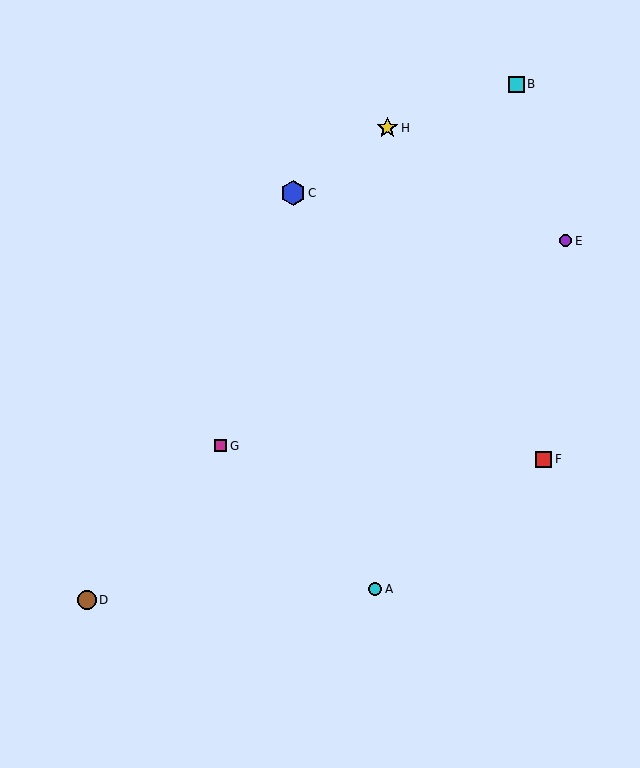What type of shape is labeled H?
Shape H is a yellow star.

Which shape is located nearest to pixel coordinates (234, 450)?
The magenta square (labeled G) at (221, 446) is nearest to that location.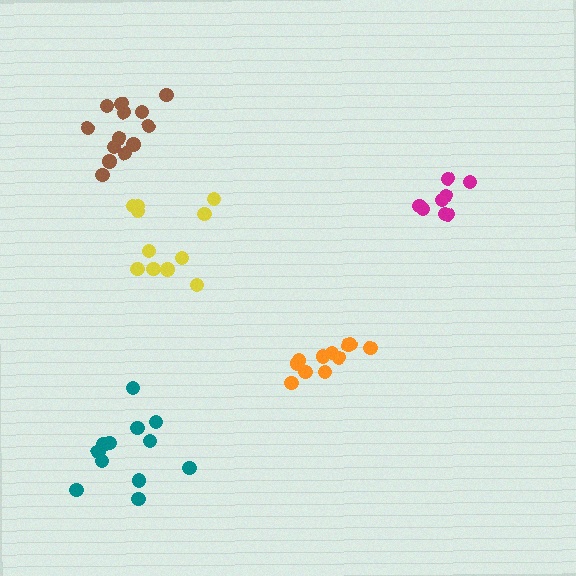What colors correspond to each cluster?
The clusters are colored: yellow, teal, magenta, orange, brown.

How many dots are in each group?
Group 1: 11 dots, Group 2: 12 dots, Group 3: 8 dots, Group 4: 11 dots, Group 5: 13 dots (55 total).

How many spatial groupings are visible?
There are 5 spatial groupings.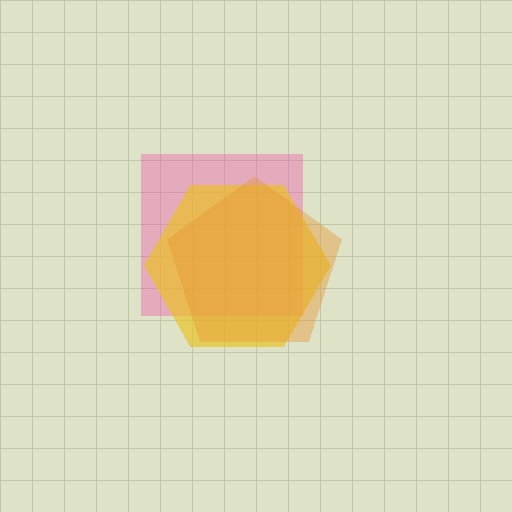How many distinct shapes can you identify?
There are 3 distinct shapes: a pink square, a yellow hexagon, an orange pentagon.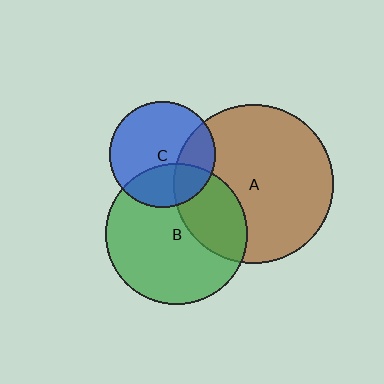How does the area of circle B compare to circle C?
Approximately 1.8 times.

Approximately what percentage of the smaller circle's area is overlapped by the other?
Approximately 30%.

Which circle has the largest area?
Circle A (brown).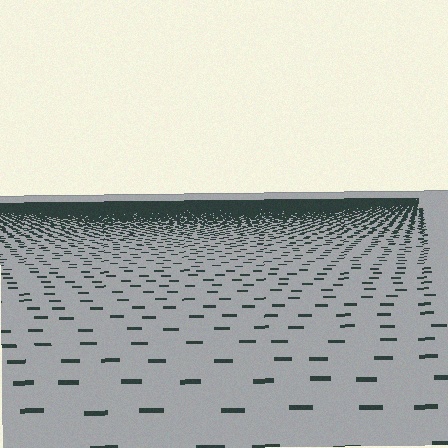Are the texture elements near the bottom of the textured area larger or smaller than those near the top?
Larger. Near the bottom, elements are closer to the viewer and appear at a bigger on-screen size.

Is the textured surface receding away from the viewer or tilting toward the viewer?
The surface is receding away from the viewer. Texture elements get smaller and denser toward the top.